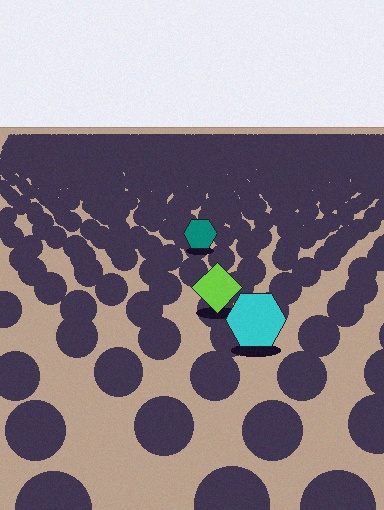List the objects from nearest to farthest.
From nearest to farthest: the cyan hexagon, the lime diamond, the teal hexagon.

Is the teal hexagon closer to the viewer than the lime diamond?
No. The lime diamond is closer — you can tell from the texture gradient: the ground texture is coarser near it.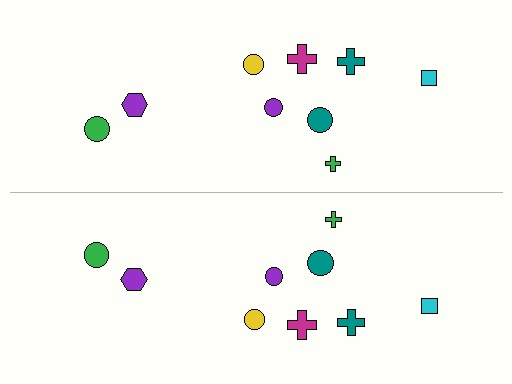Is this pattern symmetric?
Yes, this pattern has bilateral (reflection) symmetry.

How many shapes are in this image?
There are 18 shapes in this image.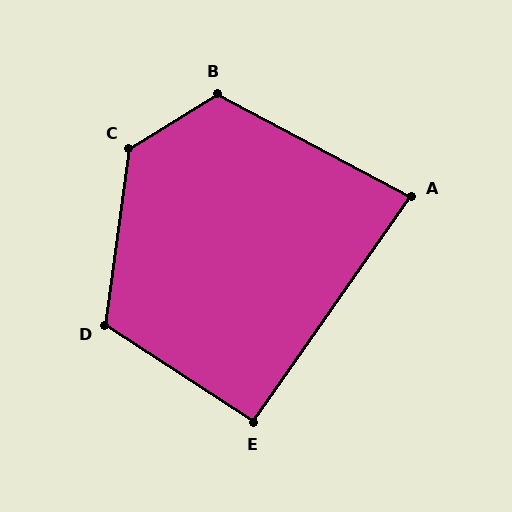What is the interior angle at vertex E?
Approximately 92 degrees (approximately right).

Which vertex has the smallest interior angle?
A, at approximately 83 degrees.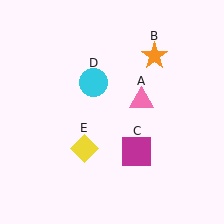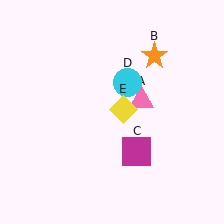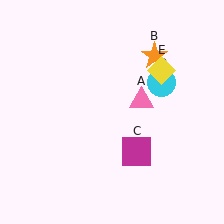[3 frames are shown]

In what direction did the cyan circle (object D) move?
The cyan circle (object D) moved right.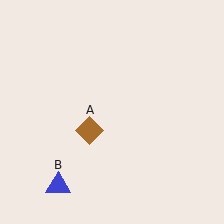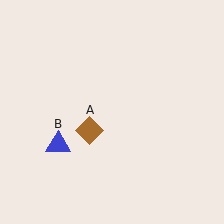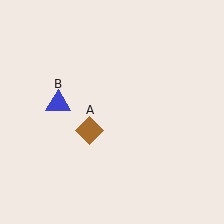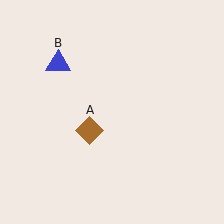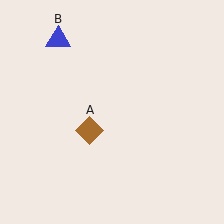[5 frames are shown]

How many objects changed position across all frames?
1 object changed position: blue triangle (object B).